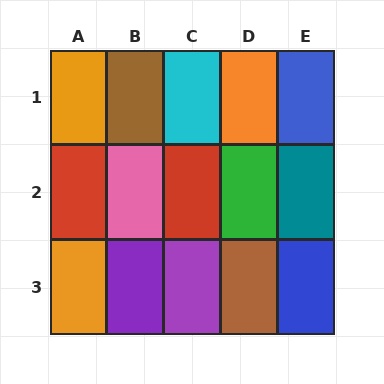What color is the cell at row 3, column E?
Blue.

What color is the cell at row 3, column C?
Purple.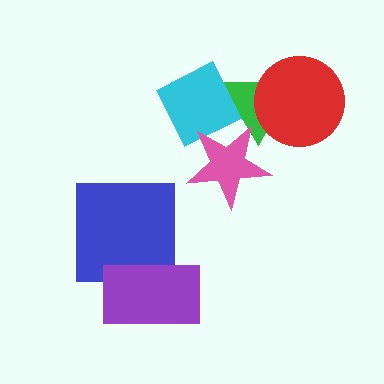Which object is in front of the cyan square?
The pink star is in front of the cyan square.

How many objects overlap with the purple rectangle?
1 object overlaps with the purple rectangle.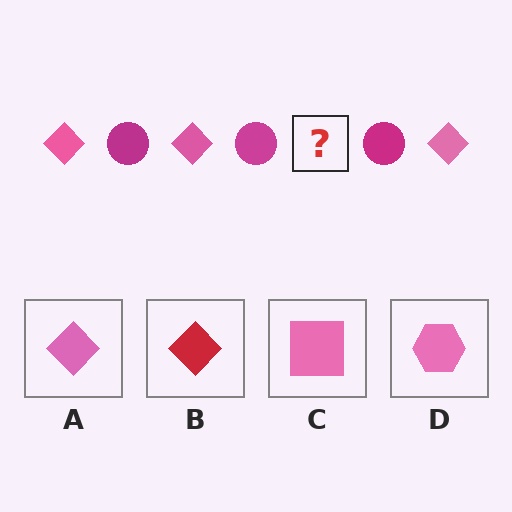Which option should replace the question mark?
Option A.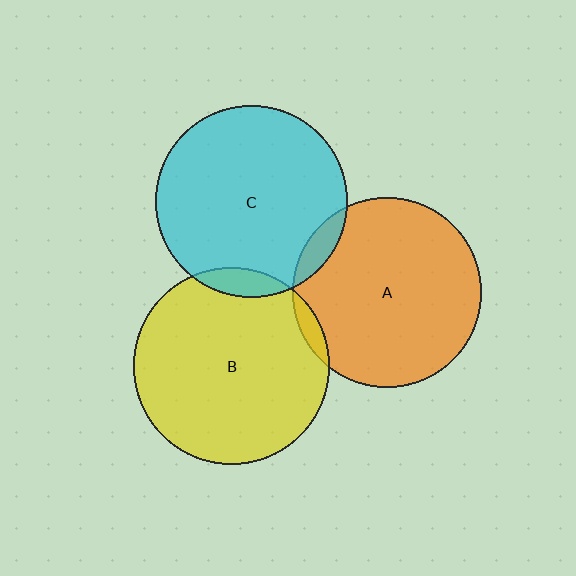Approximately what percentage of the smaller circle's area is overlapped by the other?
Approximately 5%.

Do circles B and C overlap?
Yes.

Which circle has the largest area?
Circle B (yellow).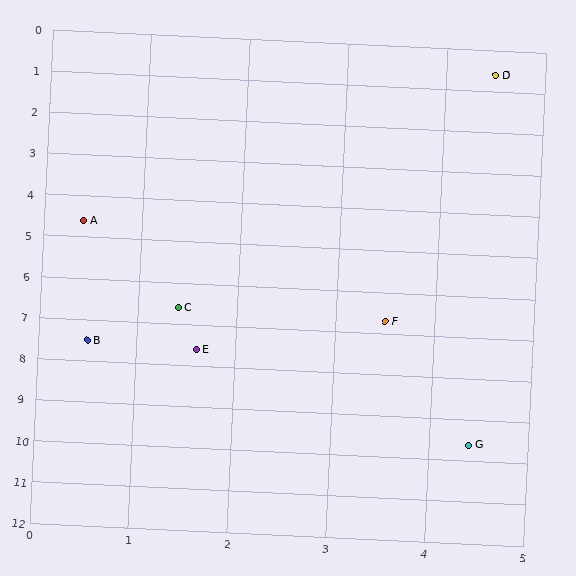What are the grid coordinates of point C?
Point C is at approximately (1.4, 6.6).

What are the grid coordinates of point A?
Point A is at approximately (0.4, 4.6).